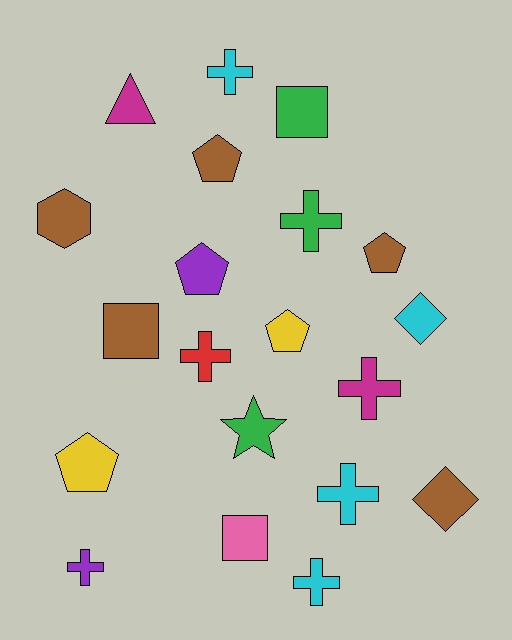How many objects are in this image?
There are 20 objects.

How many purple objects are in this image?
There are 2 purple objects.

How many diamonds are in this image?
There are 2 diamonds.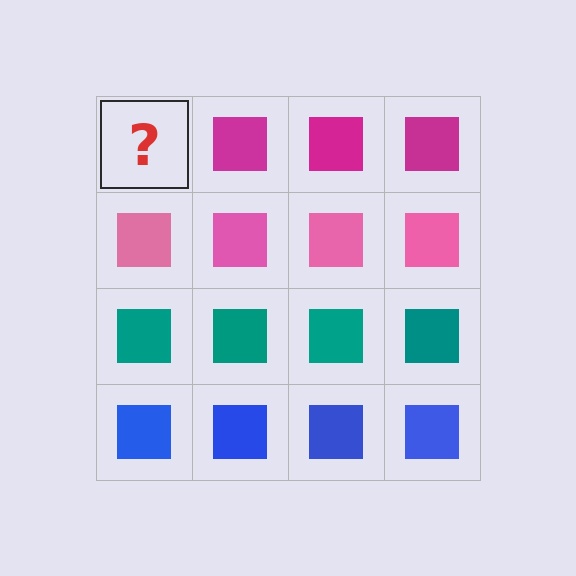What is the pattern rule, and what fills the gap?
The rule is that each row has a consistent color. The gap should be filled with a magenta square.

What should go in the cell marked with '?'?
The missing cell should contain a magenta square.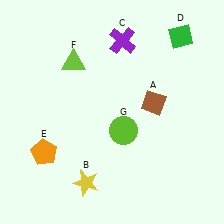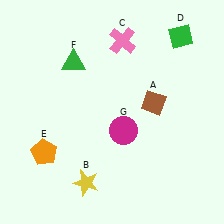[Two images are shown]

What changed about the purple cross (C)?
In Image 1, C is purple. In Image 2, it changed to pink.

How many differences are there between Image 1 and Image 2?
There are 3 differences between the two images.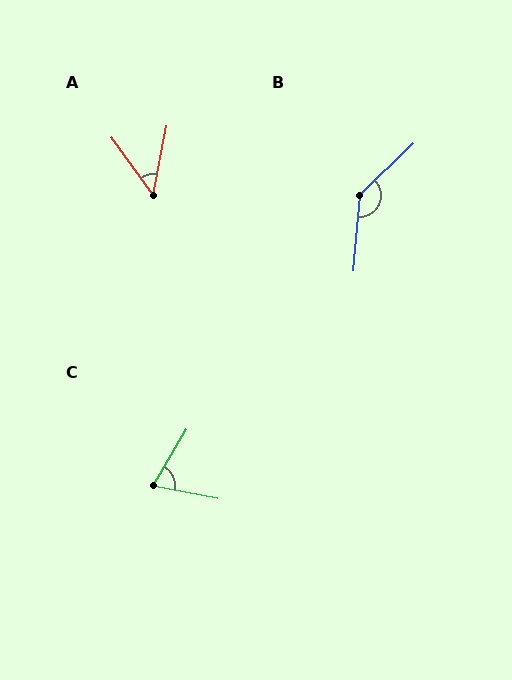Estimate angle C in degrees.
Approximately 70 degrees.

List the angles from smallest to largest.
A (47°), C (70°), B (139°).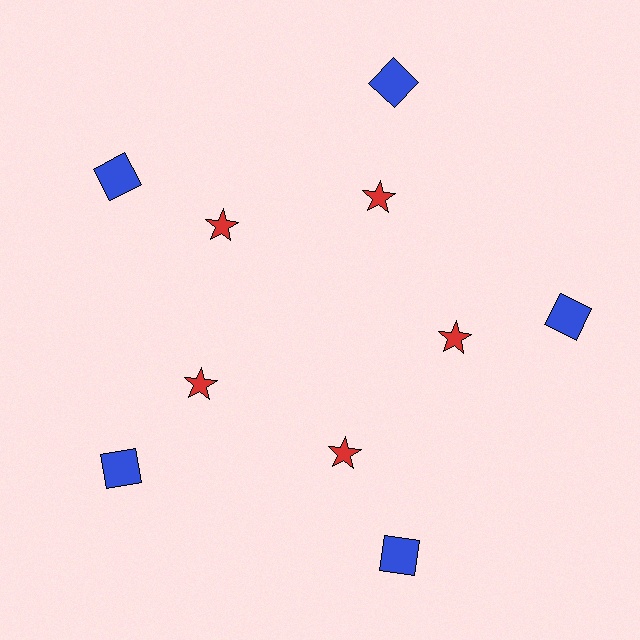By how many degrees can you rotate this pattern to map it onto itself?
The pattern maps onto itself every 72 degrees of rotation.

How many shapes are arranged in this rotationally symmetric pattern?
There are 10 shapes, arranged in 5 groups of 2.